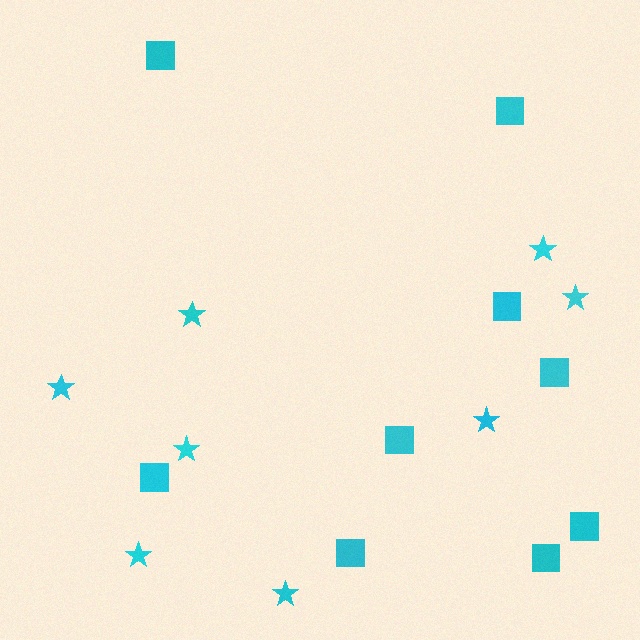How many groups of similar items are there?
There are 2 groups: one group of stars (8) and one group of squares (9).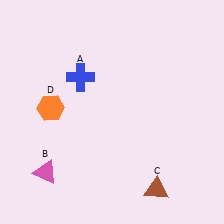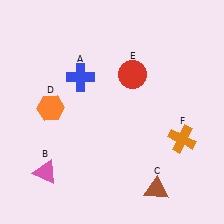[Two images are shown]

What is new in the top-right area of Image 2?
A red circle (E) was added in the top-right area of Image 2.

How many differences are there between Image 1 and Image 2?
There are 2 differences between the two images.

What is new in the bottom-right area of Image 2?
An orange cross (F) was added in the bottom-right area of Image 2.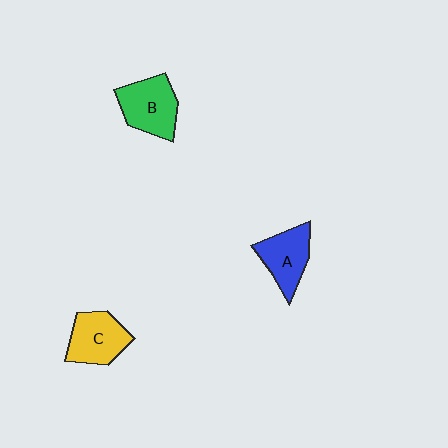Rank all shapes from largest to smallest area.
From largest to smallest: B (green), C (yellow), A (blue).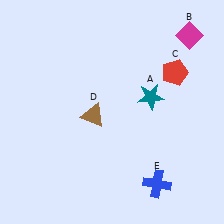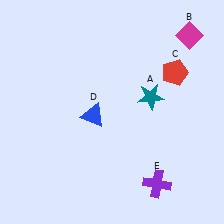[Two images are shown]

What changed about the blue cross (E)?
In Image 1, E is blue. In Image 2, it changed to purple.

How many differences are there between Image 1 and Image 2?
There are 2 differences between the two images.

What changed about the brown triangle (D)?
In Image 1, D is brown. In Image 2, it changed to blue.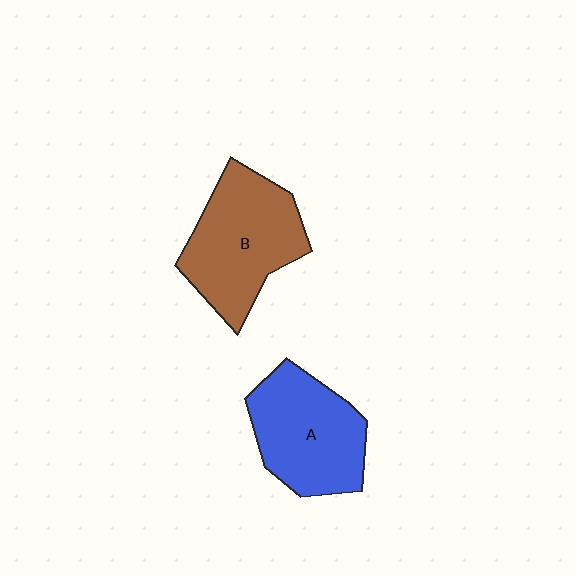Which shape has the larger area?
Shape B (brown).